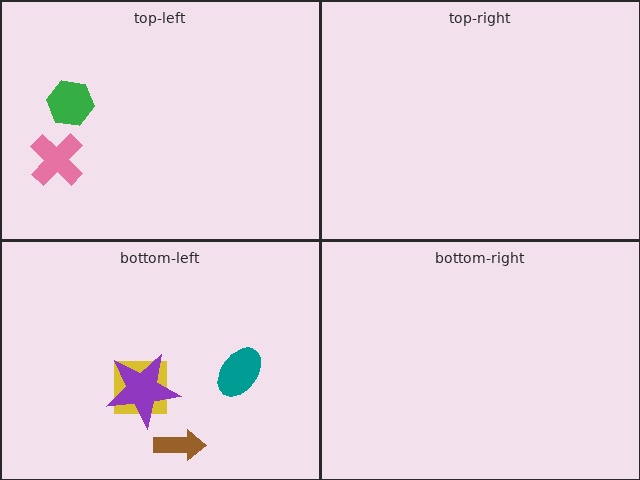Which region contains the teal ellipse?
The bottom-left region.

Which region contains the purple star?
The bottom-left region.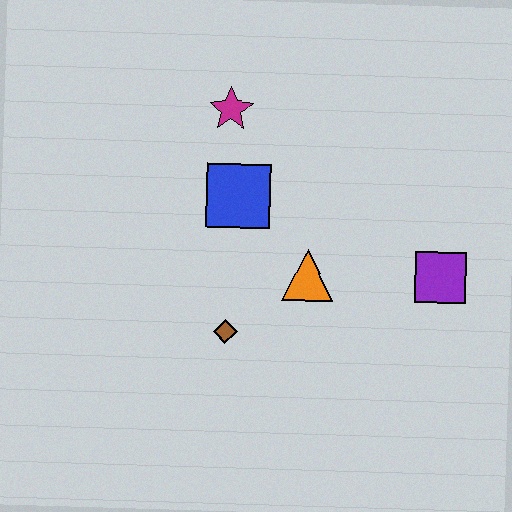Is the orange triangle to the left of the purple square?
Yes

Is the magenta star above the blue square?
Yes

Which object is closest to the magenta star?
The blue square is closest to the magenta star.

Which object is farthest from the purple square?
The magenta star is farthest from the purple square.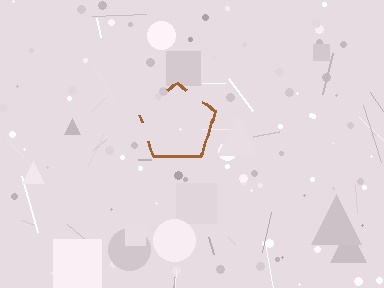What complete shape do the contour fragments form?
The contour fragments form a pentagon.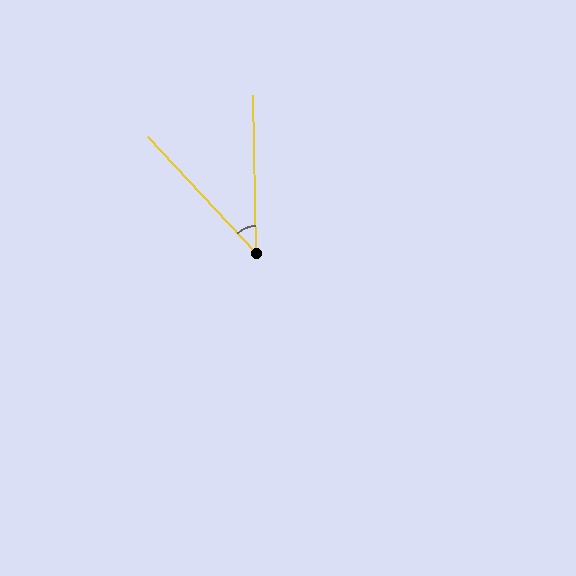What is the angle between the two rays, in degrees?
Approximately 42 degrees.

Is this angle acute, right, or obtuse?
It is acute.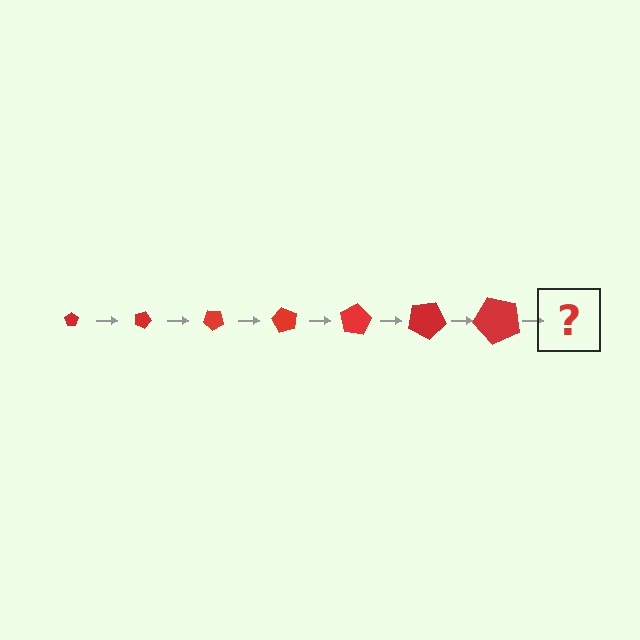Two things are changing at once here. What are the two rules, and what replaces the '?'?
The two rules are that the pentagon grows larger each step and it rotates 20 degrees each step. The '?' should be a pentagon, larger than the previous one and rotated 140 degrees from the start.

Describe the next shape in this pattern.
It should be a pentagon, larger than the previous one and rotated 140 degrees from the start.